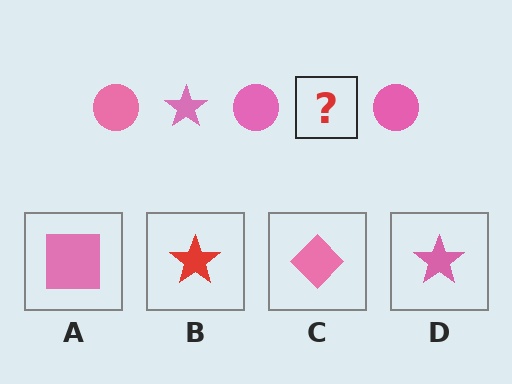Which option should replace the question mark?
Option D.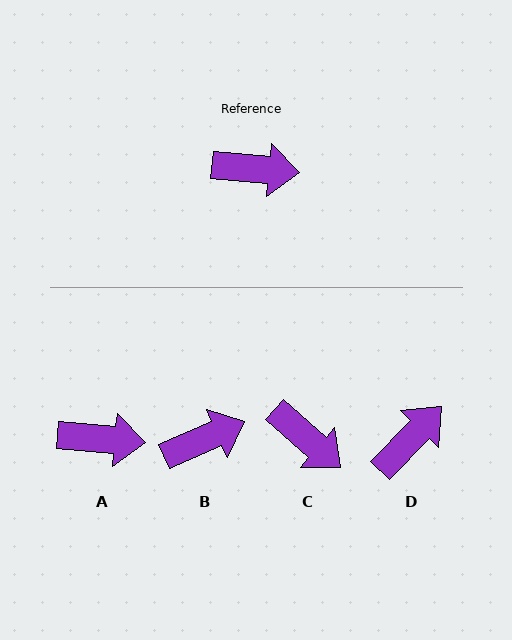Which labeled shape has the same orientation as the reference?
A.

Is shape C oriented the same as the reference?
No, it is off by about 36 degrees.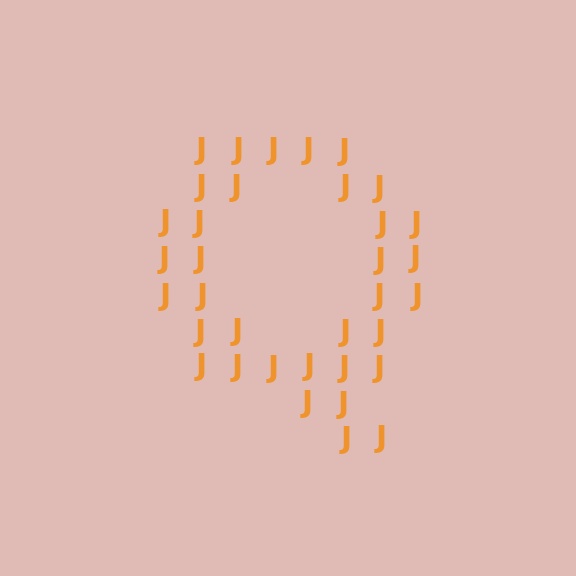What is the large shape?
The large shape is the letter Q.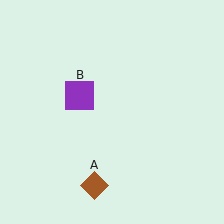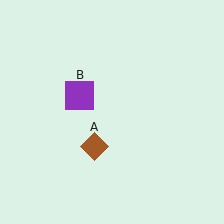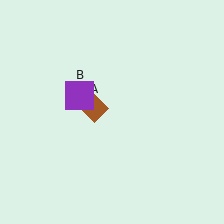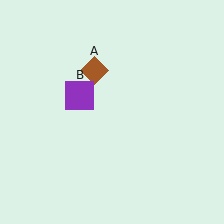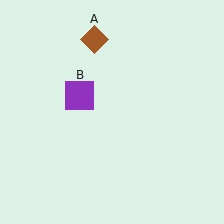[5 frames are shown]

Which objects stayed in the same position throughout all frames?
Purple square (object B) remained stationary.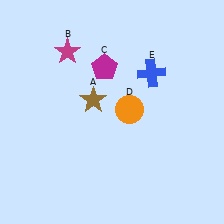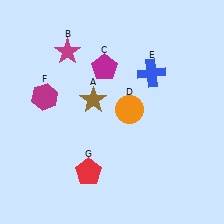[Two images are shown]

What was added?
A magenta hexagon (F), a red pentagon (G) were added in Image 2.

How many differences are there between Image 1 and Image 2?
There are 2 differences between the two images.